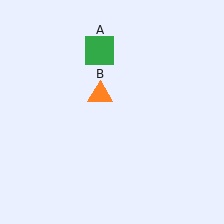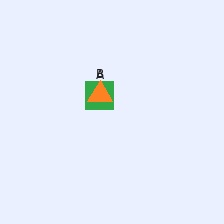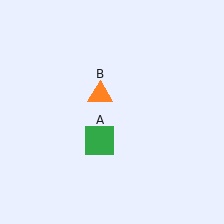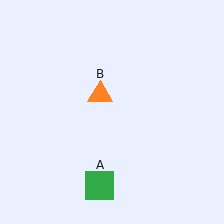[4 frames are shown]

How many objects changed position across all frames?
1 object changed position: green square (object A).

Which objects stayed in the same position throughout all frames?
Orange triangle (object B) remained stationary.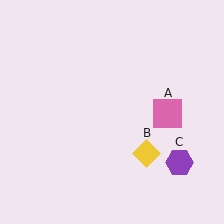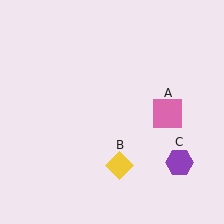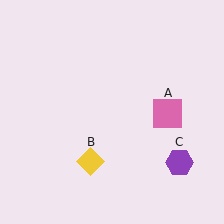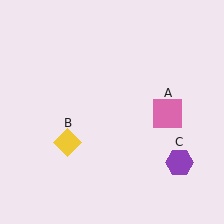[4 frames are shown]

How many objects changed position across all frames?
1 object changed position: yellow diamond (object B).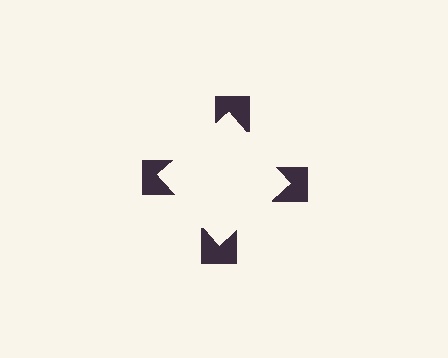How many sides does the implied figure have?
4 sides.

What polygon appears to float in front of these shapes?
An illusory square — its edges are inferred from the aligned wedge cuts in the notched squares, not physically drawn.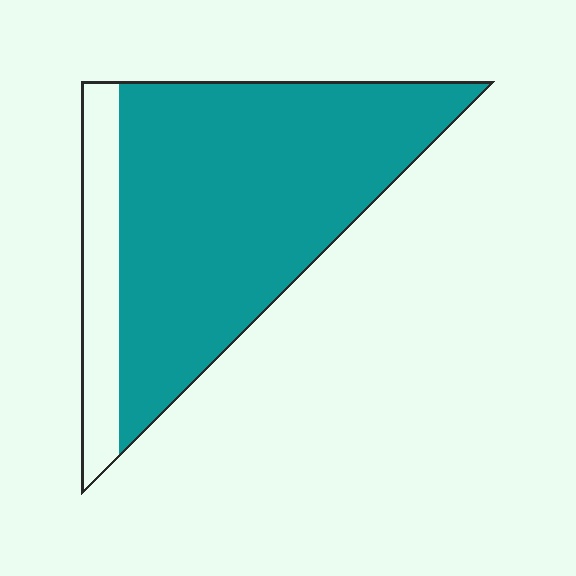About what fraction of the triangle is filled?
About five sixths (5/6).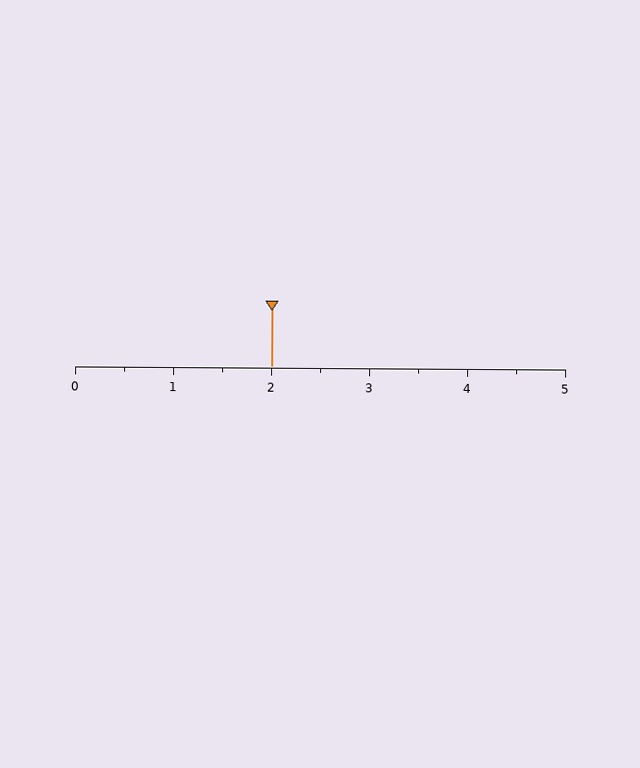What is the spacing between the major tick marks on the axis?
The major ticks are spaced 1 apart.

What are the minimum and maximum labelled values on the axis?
The axis runs from 0 to 5.